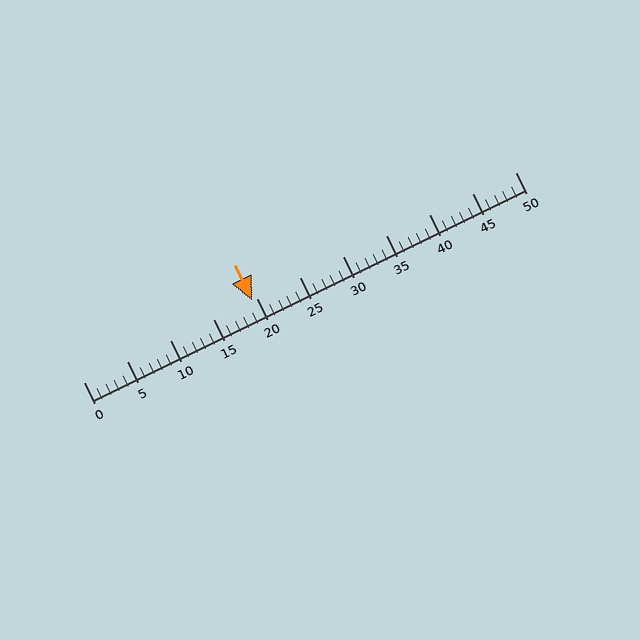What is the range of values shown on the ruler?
The ruler shows values from 0 to 50.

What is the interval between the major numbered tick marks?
The major tick marks are spaced 5 units apart.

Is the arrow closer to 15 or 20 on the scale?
The arrow is closer to 20.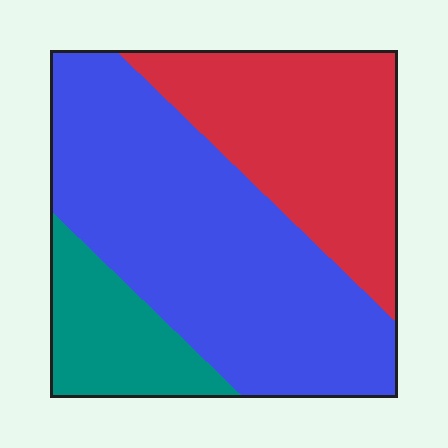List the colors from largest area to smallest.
From largest to smallest: blue, red, teal.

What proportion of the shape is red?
Red covers 32% of the shape.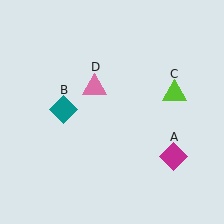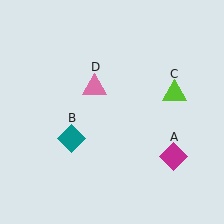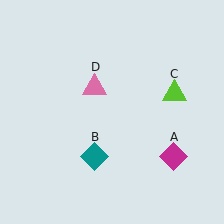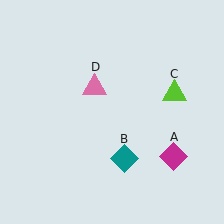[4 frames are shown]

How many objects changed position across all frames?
1 object changed position: teal diamond (object B).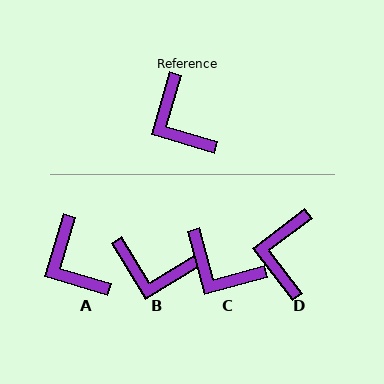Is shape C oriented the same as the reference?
No, it is off by about 31 degrees.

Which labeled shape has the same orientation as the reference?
A.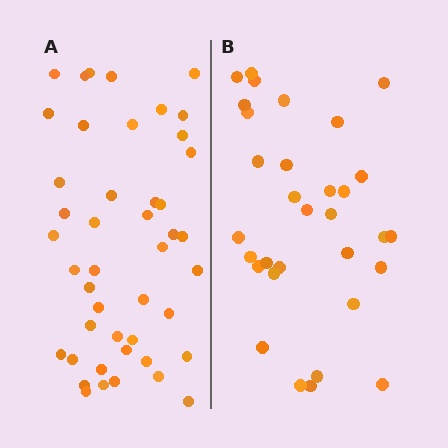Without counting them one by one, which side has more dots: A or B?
Region A (the left region) has more dots.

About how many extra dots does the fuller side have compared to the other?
Region A has approximately 15 more dots than region B.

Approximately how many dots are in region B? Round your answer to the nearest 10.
About 30 dots. (The exact count is 32, which rounds to 30.)